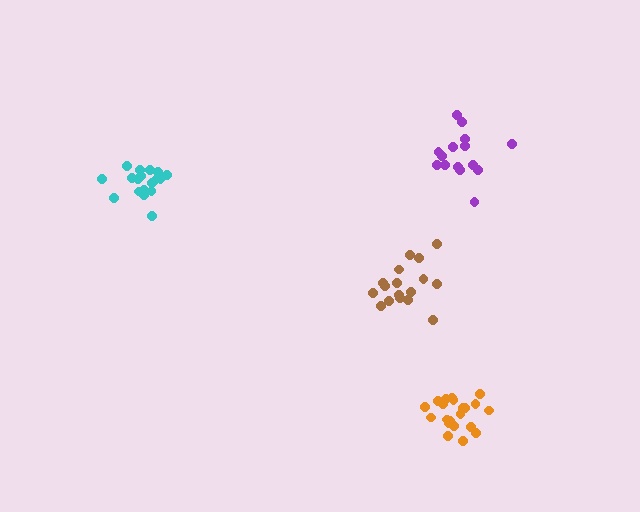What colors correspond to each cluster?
The clusters are colored: brown, orange, purple, cyan.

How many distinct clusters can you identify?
There are 4 distinct clusters.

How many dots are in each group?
Group 1: 17 dots, Group 2: 21 dots, Group 3: 15 dots, Group 4: 18 dots (71 total).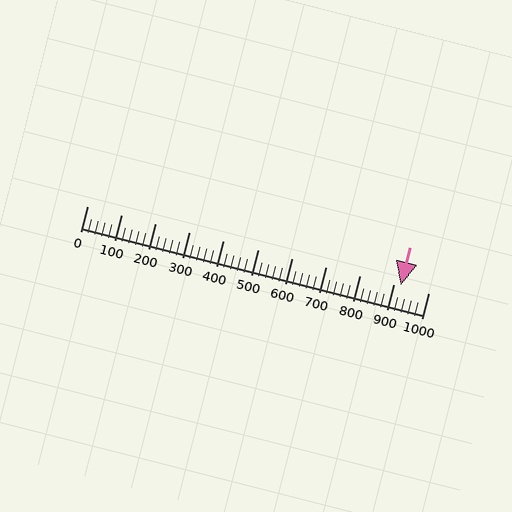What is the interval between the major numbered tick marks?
The major tick marks are spaced 100 units apart.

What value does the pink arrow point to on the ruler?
The pink arrow points to approximately 920.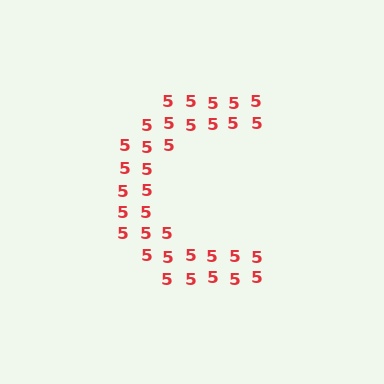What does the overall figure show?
The overall figure shows the letter C.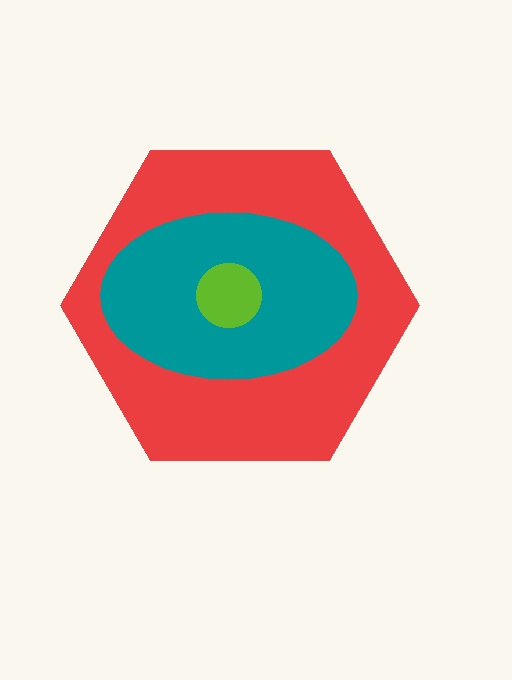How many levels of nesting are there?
3.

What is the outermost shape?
The red hexagon.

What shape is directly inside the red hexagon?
The teal ellipse.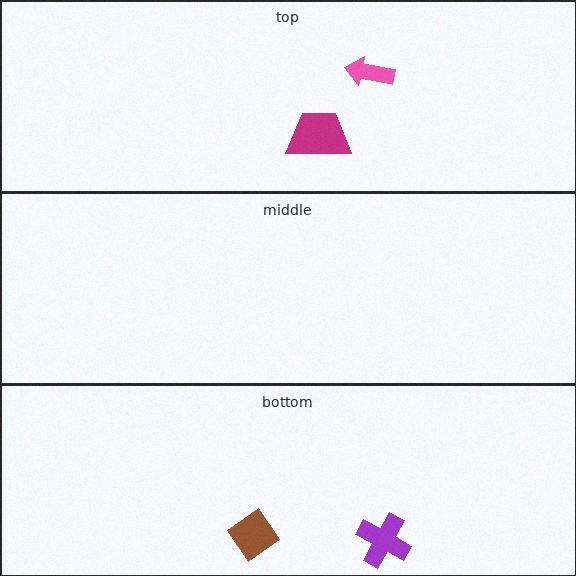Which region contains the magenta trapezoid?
The top region.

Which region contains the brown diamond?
The bottom region.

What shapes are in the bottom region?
The purple cross, the brown diamond.